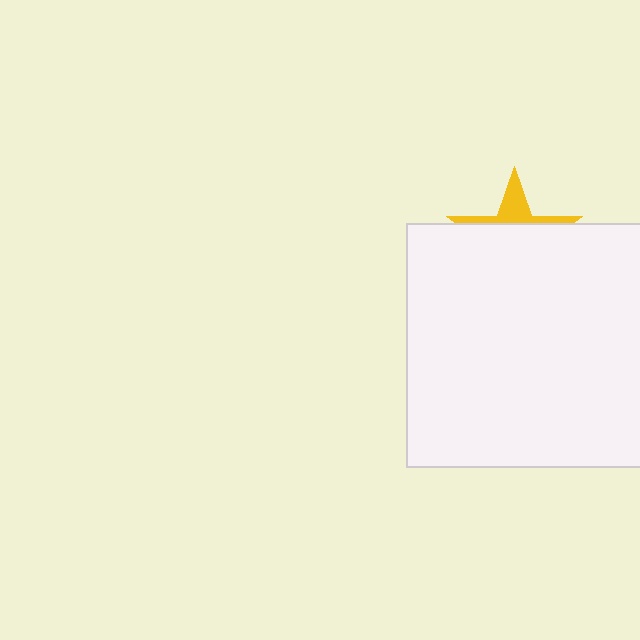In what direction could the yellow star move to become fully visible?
The yellow star could move up. That would shift it out from behind the white rectangle entirely.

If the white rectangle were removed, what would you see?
You would see the complete yellow star.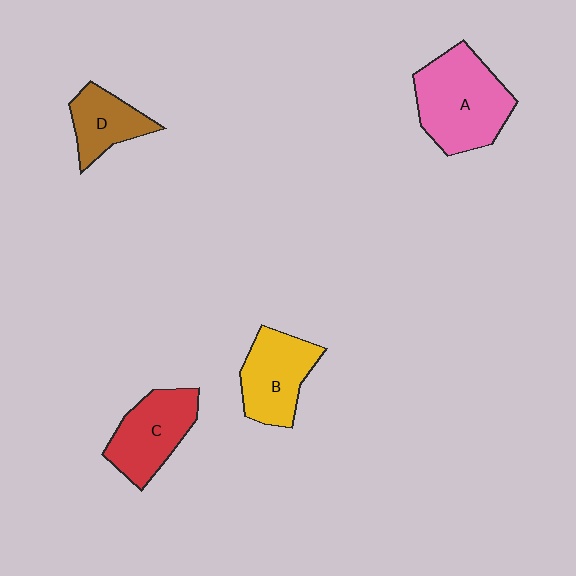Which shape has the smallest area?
Shape D (brown).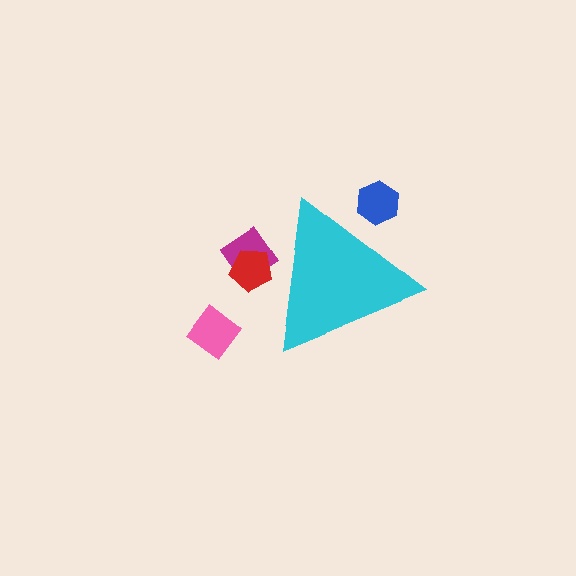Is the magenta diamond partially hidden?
Yes, the magenta diamond is partially hidden behind the cyan triangle.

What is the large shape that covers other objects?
A cyan triangle.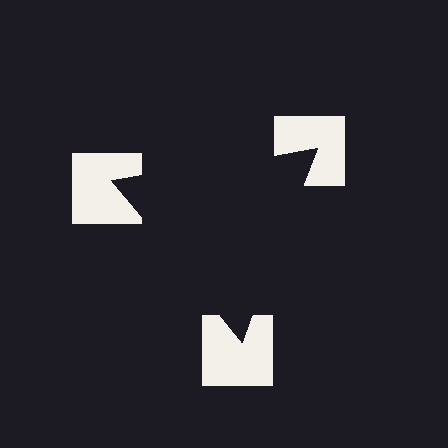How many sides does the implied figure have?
3 sides.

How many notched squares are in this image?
There are 3 — one at each vertex of the illusory triangle.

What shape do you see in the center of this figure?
An illusory triangle — its edges are inferred from the aligned wedge cuts in the notched squares, not physically drawn.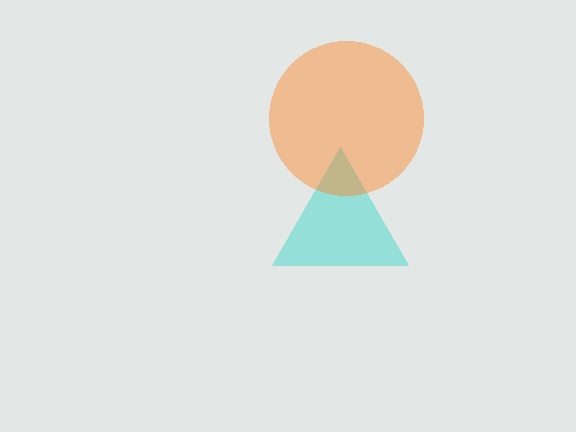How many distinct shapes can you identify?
There are 2 distinct shapes: a cyan triangle, an orange circle.